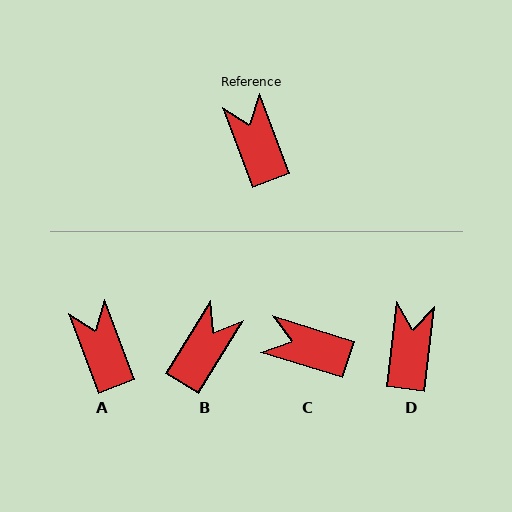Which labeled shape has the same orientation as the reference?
A.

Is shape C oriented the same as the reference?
No, it is off by about 52 degrees.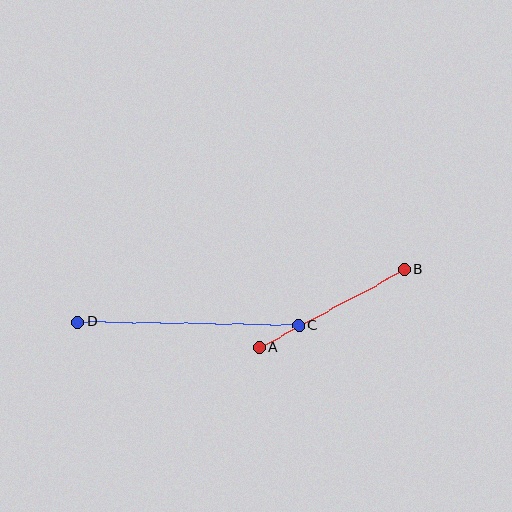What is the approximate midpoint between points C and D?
The midpoint is at approximately (188, 324) pixels.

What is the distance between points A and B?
The distance is approximately 165 pixels.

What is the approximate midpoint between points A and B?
The midpoint is at approximately (332, 308) pixels.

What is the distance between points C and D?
The distance is approximately 221 pixels.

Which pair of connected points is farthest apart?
Points C and D are farthest apart.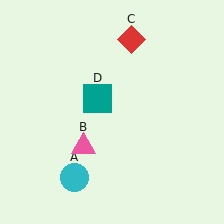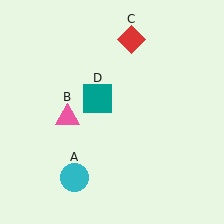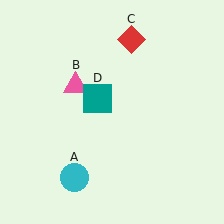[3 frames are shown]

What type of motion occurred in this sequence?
The pink triangle (object B) rotated clockwise around the center of the scene.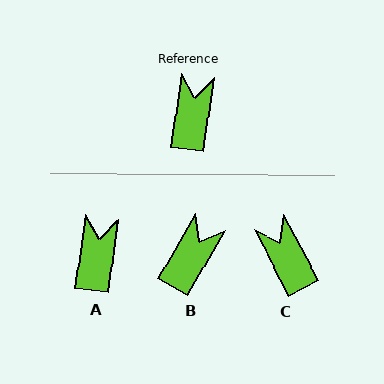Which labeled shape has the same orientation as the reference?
A.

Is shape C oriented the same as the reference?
No, it is off by about 35 degrees.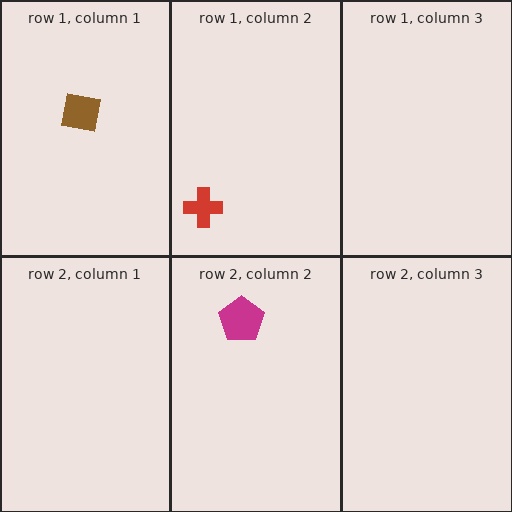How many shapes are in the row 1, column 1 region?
1.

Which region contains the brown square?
The row 1, column 1 region.